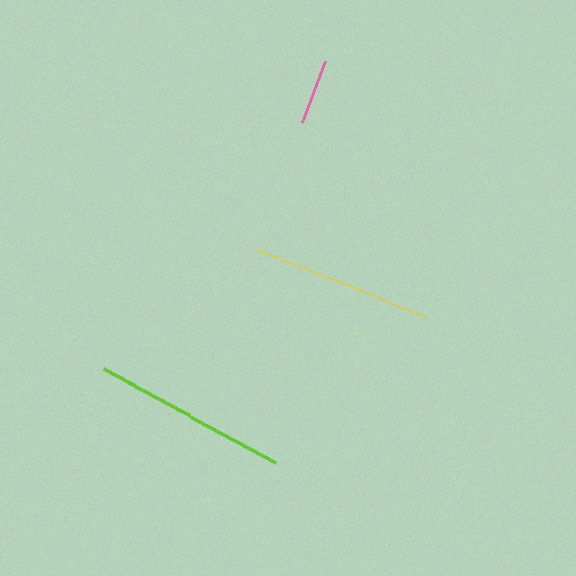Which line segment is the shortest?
The pink line is the shortest at approximately 66 pixels.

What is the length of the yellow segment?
The yellow segment is approximately 180 pixels long.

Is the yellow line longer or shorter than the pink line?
The yellow line is longer than the pink line.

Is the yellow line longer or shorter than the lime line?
The lime line is longer than the yellow line.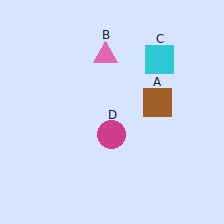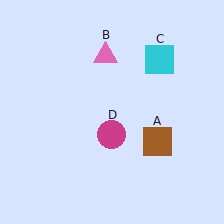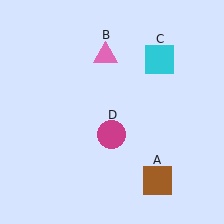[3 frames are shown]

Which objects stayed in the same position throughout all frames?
Pink triangle (object B) and cyan square (object C) and magenta circle (object D) remained stationary.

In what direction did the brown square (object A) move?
The brown square (object A) moved down.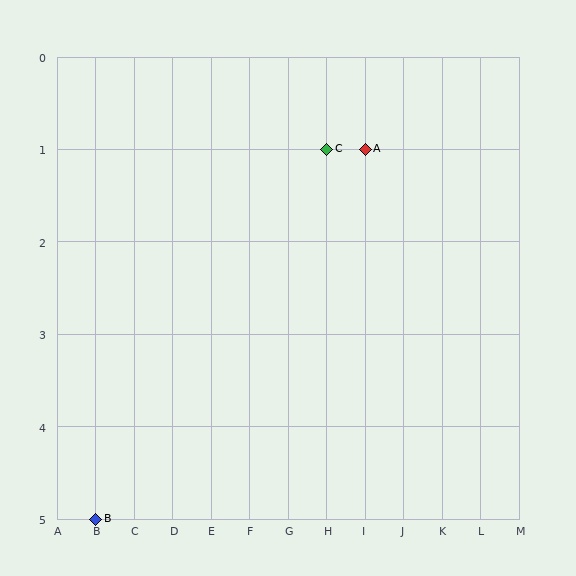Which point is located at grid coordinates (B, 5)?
Point B is at (B, 5).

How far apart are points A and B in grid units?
Points A and B are 7 columns and 4 rows apart (about 8.1 grid units diagonally).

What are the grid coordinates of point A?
Point A is at grid coordinates (I, 1).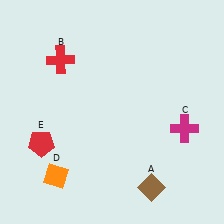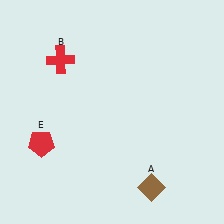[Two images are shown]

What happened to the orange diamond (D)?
The orange diamond (D) was removed in Image 2. It was in the bottom-left area of Image 1.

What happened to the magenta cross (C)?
The magenta cross (C) was removed in Image 2. It was in the bottom-right area of Image 1.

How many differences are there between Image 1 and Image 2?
There are 2 differences between the two images.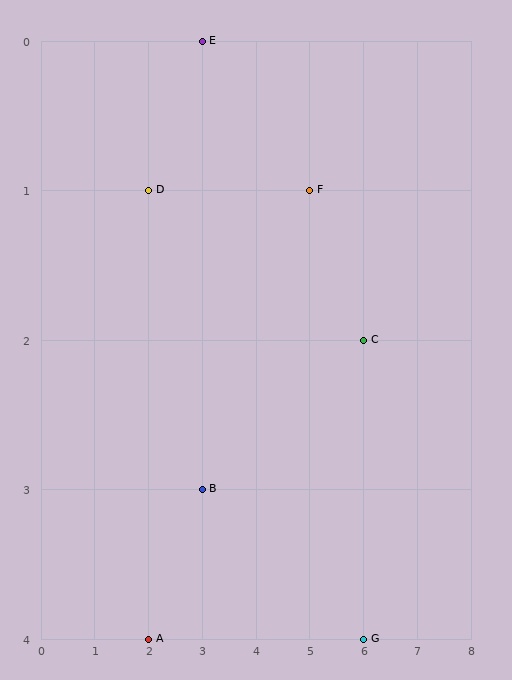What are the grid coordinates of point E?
Point E is at grid coordinates (3, 0).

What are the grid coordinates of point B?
Point B is at grid coordinates (3, 3).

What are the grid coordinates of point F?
Point F is at grid coordinates (5, 1).